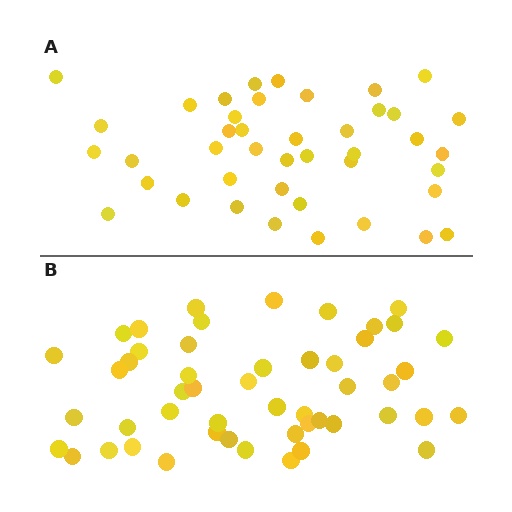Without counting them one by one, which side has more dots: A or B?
Region B (the bottom region) has more dots.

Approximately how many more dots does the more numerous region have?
Region B has roughly 8 or so more dots than region A.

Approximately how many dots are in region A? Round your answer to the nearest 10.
About 40 dots. (The exact count is 42, which rounds to 40.)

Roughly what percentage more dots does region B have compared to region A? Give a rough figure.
About 20% more.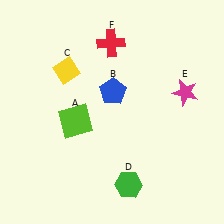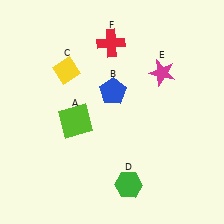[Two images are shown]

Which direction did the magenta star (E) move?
The magenta star (E) moved left.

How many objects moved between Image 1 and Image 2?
1 object moved between the two images.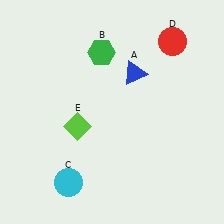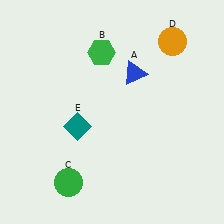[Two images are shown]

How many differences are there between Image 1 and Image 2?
There are 3 differences between the two images.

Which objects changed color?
C changed from cyan to green. D changed from red to orange. E changed from lime to teal.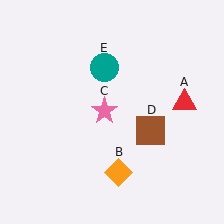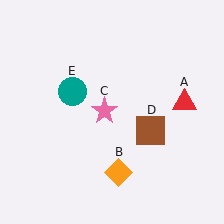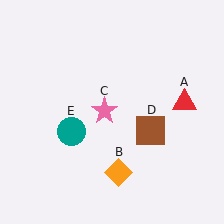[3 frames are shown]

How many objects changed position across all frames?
1 object changed position: teal circle (object E).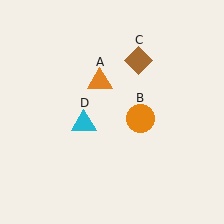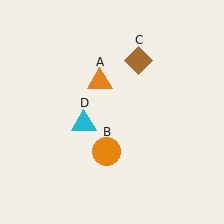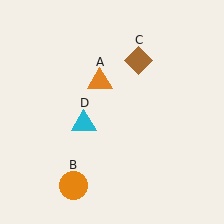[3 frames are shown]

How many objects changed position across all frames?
1 object changed position: orange circle (object B).